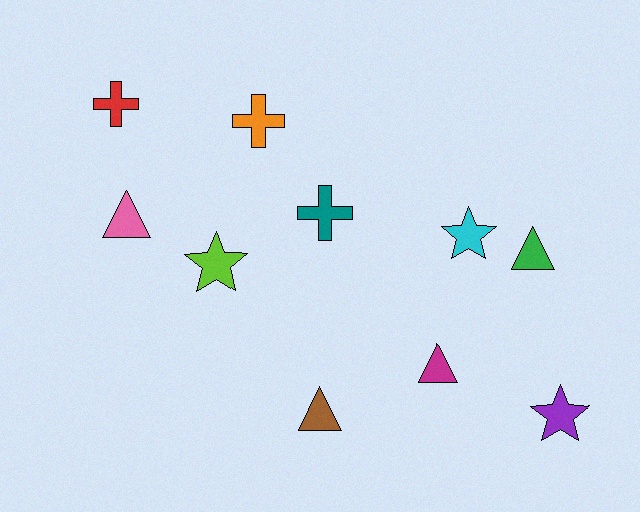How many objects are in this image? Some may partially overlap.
There are 10 objects.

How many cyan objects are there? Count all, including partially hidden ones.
There is 1 cyan object.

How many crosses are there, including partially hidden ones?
There are 3 crosses.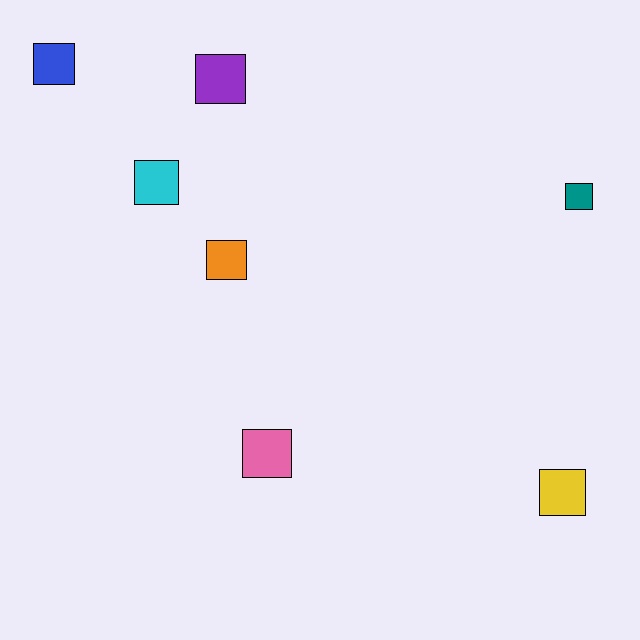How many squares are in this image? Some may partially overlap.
There are 7 squares.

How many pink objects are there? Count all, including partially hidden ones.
There is 1 pink object.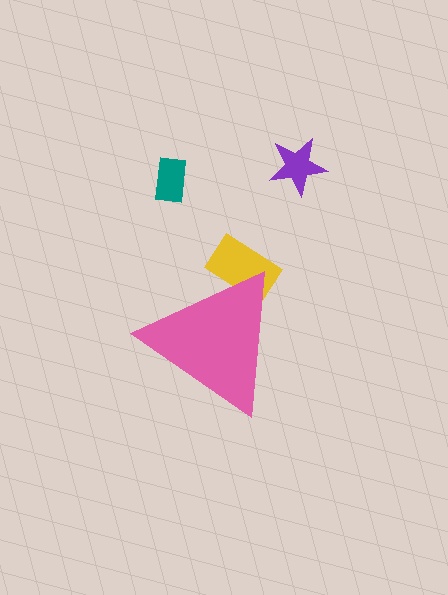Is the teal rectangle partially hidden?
No, the teal rectangle is fully visible.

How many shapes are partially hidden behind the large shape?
1 shape is partially hidden.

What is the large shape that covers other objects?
A pink triangle.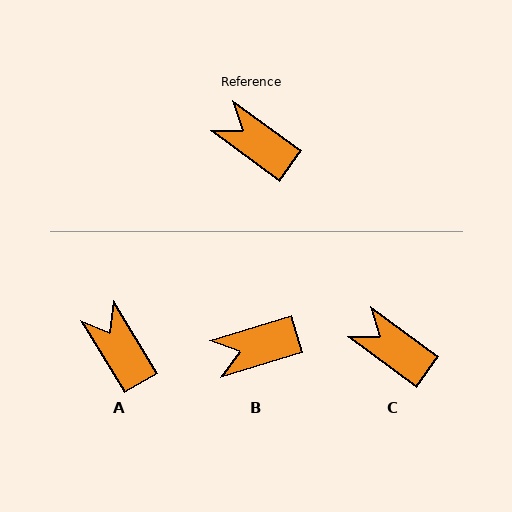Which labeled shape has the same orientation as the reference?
C.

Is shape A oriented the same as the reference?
No, it is off by about 23 degrees.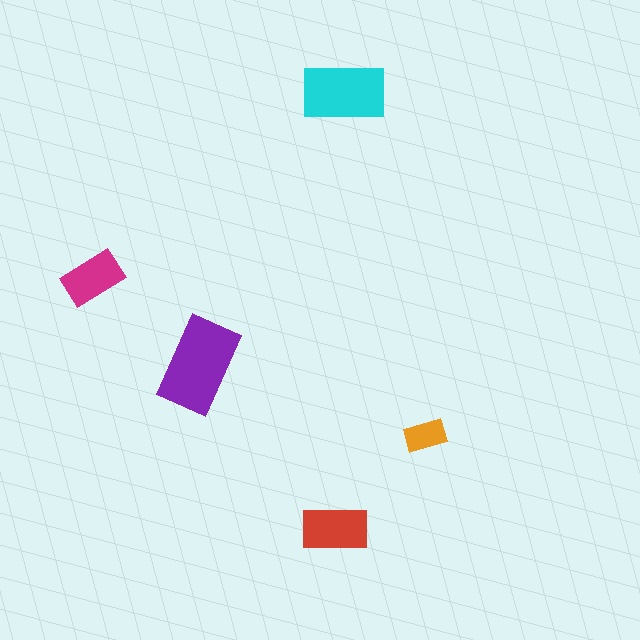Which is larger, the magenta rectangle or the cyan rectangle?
The cyan one.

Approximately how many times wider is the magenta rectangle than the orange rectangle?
About 1.5 times wider.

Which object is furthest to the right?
The orange rectangle is rightmost.